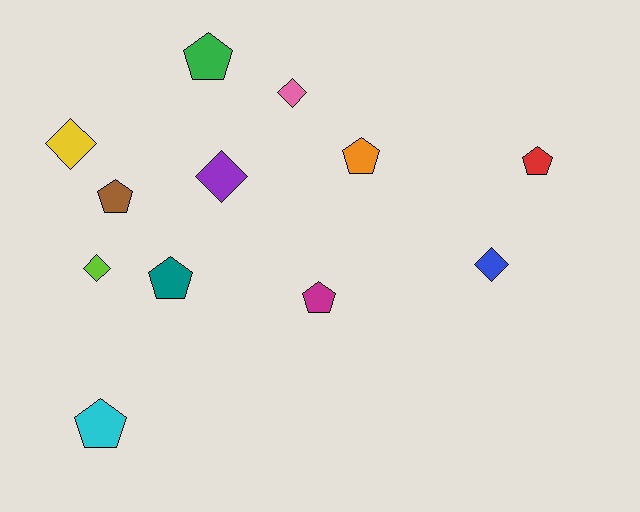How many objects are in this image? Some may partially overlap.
There are 12 objects.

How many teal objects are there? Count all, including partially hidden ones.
There is 1 teal object.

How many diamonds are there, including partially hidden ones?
There are 5 diamonds.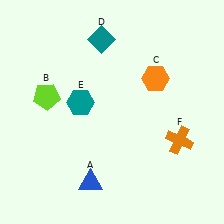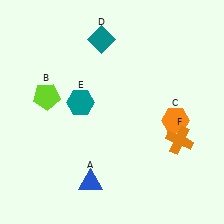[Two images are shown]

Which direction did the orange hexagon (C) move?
The orange hexagon (C) moved down.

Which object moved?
The orange hexagon (C) moved down.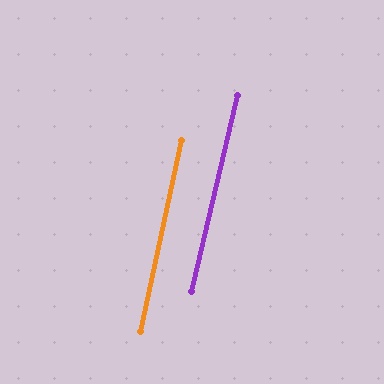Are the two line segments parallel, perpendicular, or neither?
Parallel — their directions differ by only 1.1°.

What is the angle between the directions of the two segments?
Approximately 1 degree.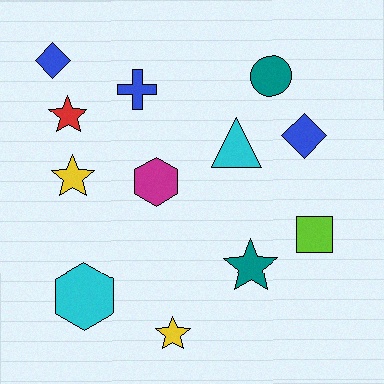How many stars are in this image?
There are 4 stars.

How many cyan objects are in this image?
There are 2 cyan objects.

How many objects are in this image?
There are 12 objects.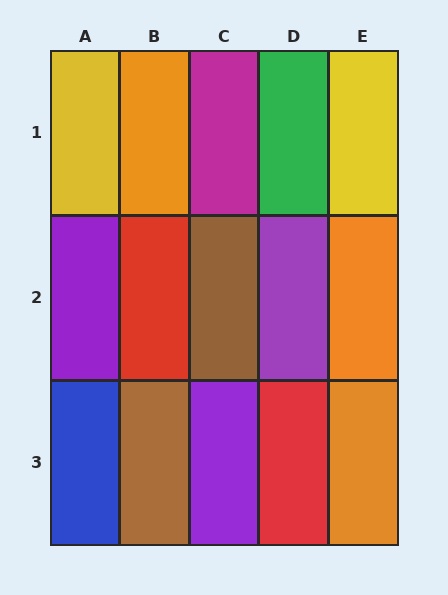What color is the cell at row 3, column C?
Purple.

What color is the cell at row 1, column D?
Green.